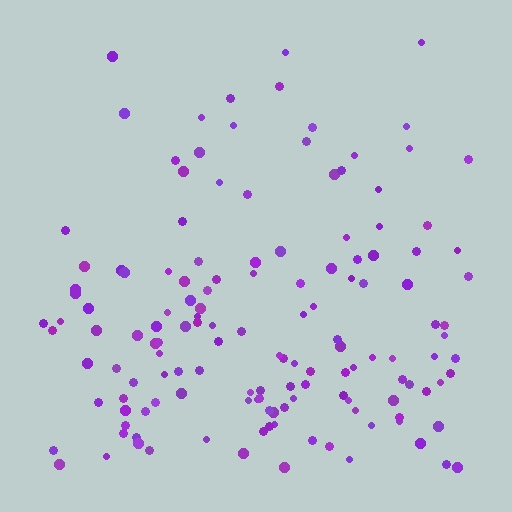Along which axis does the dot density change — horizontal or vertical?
Vertical.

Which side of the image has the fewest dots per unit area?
The top.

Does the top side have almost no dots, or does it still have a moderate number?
Still a moderate number, just noticeably fewer than the bottom.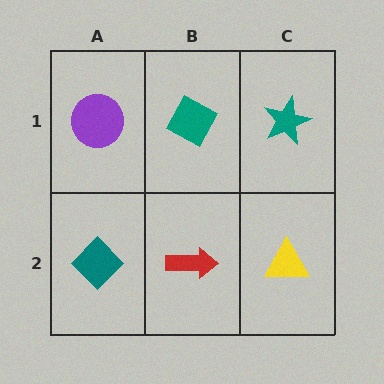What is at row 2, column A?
A teal diamond.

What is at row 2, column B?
A red arrow.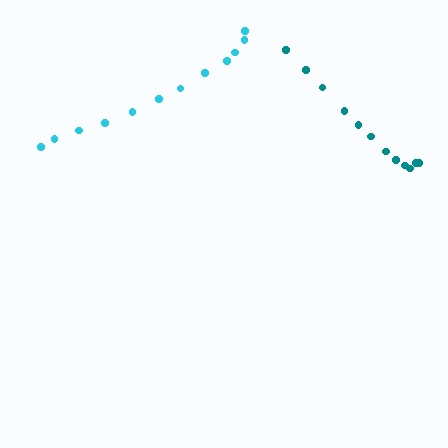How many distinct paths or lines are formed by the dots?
There are 2 distinct paths.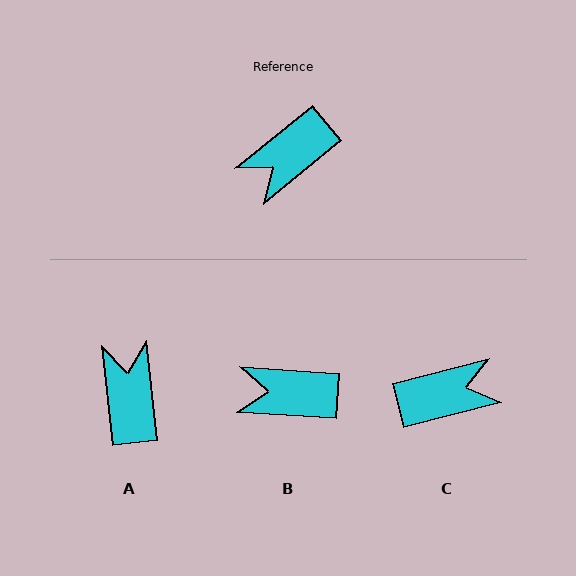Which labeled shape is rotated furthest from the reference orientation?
C, about 156 degrees away.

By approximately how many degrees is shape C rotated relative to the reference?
Approximately 156 degrees counter-clockwise.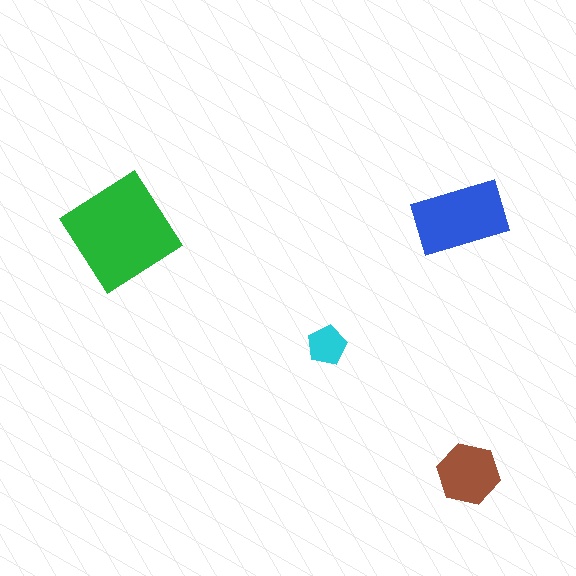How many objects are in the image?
There are 4 objects in the image.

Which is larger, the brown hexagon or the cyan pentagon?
The brown hexagon.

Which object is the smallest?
The cyan pentagon.